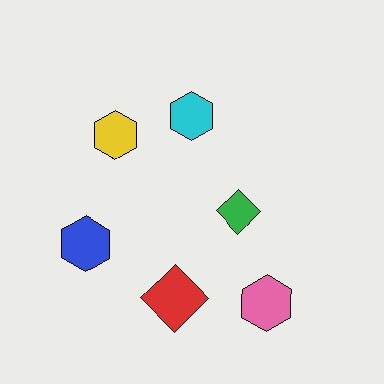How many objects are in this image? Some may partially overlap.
There are 6 objects.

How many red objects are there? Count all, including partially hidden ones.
There is 1 red object.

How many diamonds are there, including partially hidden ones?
There are 2 diamonds.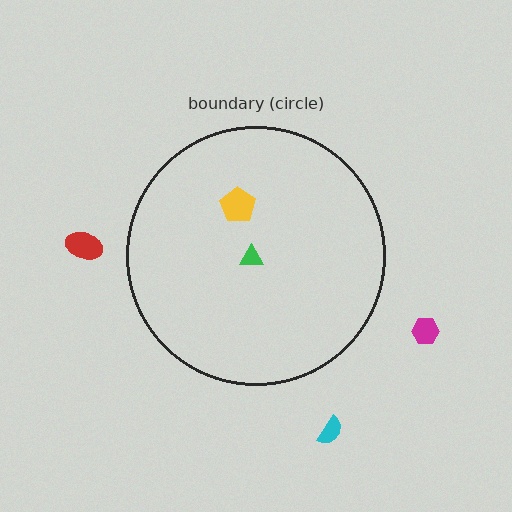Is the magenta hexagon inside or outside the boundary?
Outside.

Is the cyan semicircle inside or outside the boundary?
Outside.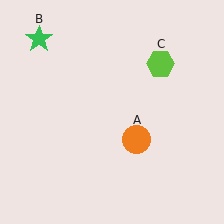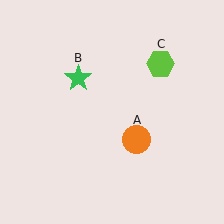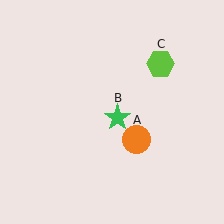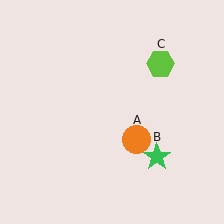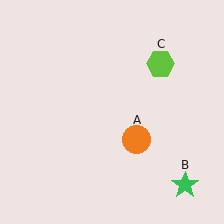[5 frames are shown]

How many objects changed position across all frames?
1 object changed position: green star (object B).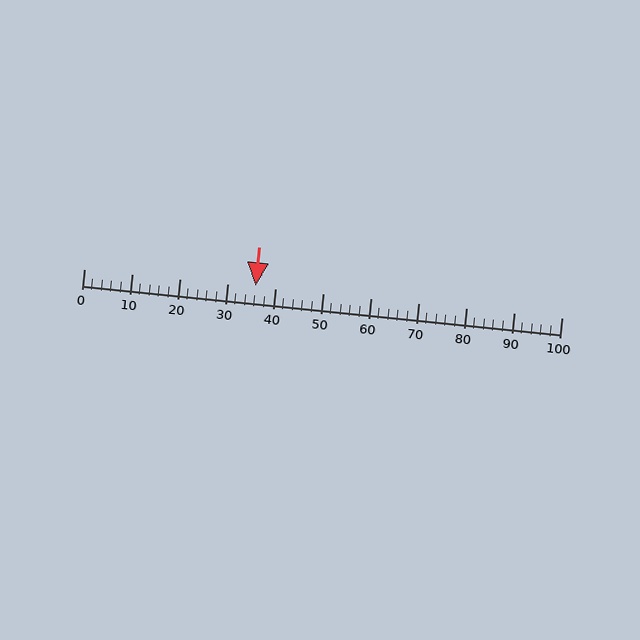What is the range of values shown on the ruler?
The ruler shows values from 0 to 100.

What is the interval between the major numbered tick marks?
The major tick marks are spaced 10 units apart.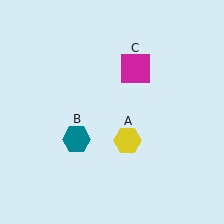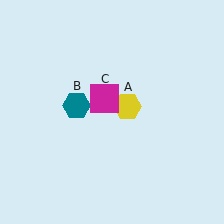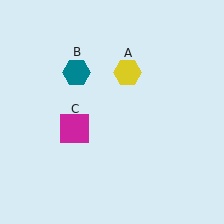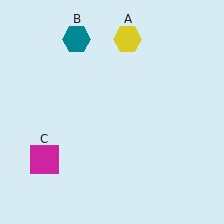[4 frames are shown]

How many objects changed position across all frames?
3 objects changed position: yellow hexagon (object A), teal hexagon (object B), magenta square (object C).